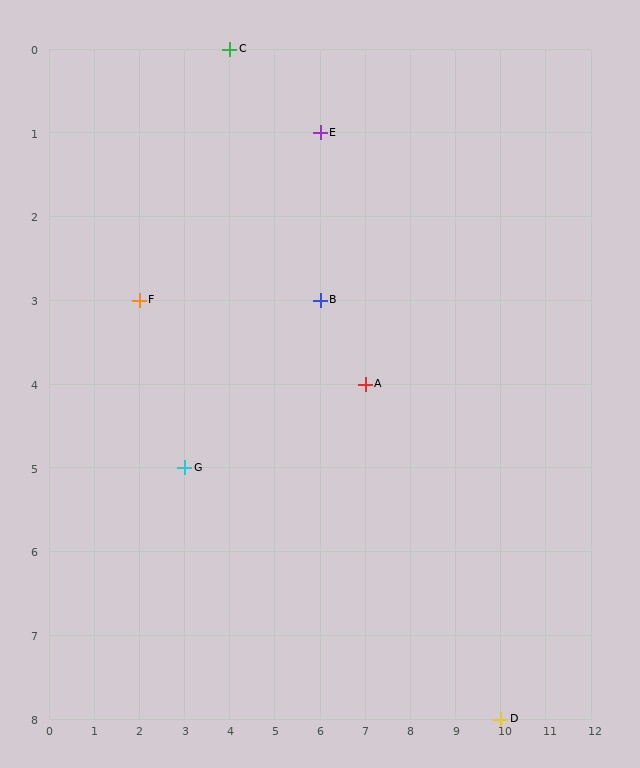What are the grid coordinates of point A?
Point A is at grid coordinates (7, 4).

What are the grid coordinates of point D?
Point D is at grid coordinates (10, 8).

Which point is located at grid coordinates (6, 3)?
Point B is at (6, 3).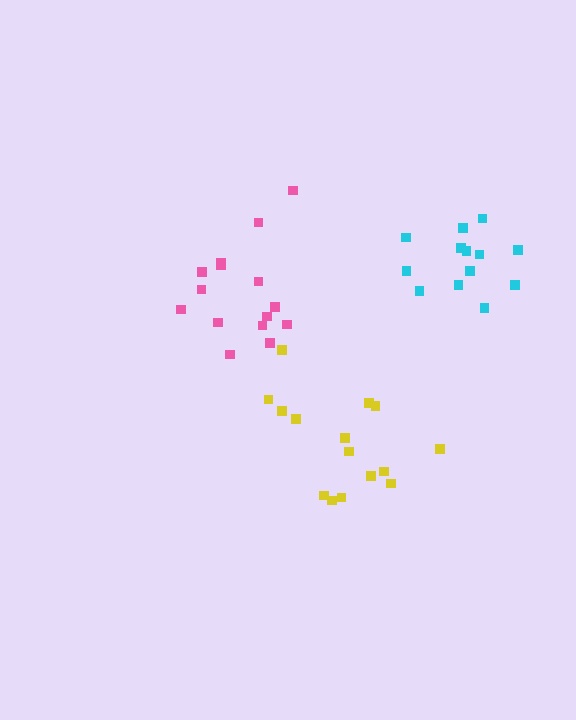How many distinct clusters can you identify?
There are 3 distinct clusters.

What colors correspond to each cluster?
The clusters are colored: yellow, pink, cyan.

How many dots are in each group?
Group 1: 15 dots, Group 2: 15 dots, Group 3: 13 dots (43 total).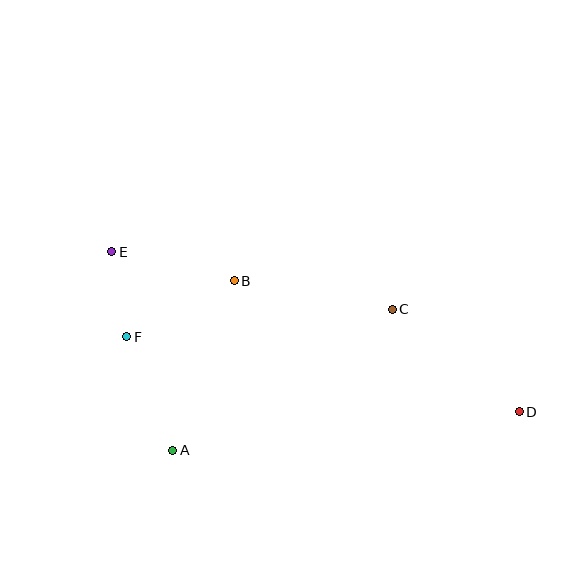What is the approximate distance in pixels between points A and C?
The distance between A and C is approximately 261 pixels.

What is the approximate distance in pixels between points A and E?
The distance between A and E is approximately 208 pixels.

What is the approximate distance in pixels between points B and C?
The distance between B and C is approximately 160 pixels.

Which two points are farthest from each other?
Points D and E are farthest from each other.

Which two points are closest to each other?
Points E and F are closest to each other.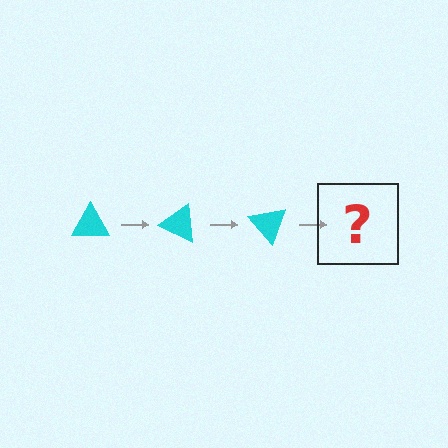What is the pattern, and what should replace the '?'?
The pattern is that the triangle rotates 25 degrees each step. The '?' should be a cyan triangle rotated 75 degrees.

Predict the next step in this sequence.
The next step is a cyan triangle rotated 75 degrees.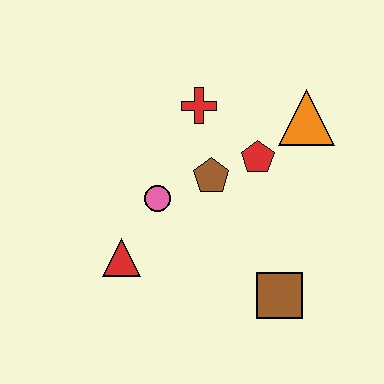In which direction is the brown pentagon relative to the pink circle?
The brown pentagon is to the right of the pink circle.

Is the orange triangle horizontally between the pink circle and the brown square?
No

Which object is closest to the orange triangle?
The red pentagon is closest to the orange triangle.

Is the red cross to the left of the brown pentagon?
Yes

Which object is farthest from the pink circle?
The orange triangle is farthest from the pink circle.